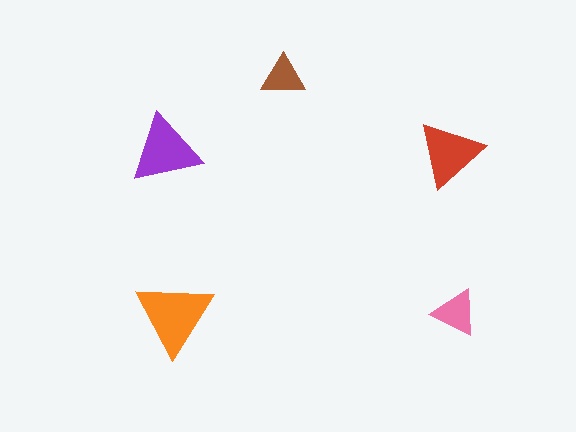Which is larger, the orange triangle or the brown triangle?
The orange one.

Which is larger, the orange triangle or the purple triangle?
The orange one.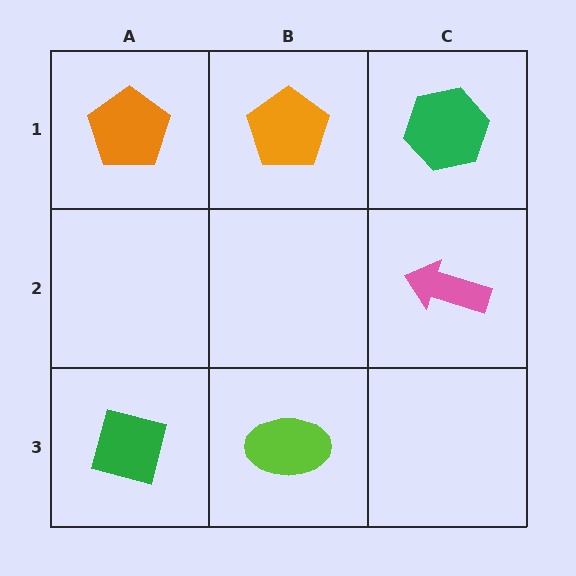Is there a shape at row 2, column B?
No, that cell is empty.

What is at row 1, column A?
An orange pentagon.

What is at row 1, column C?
A green hexagon.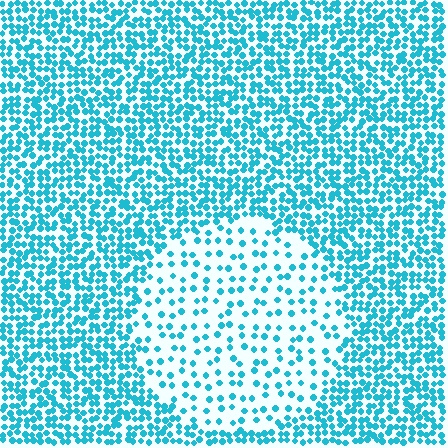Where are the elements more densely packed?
The elements are more densely packed outside the circle boundary.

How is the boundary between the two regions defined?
The boundary is defined by a change in element density (approximately 2.6x ratio). All elements are the same color, size, and shape.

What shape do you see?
I see a circle.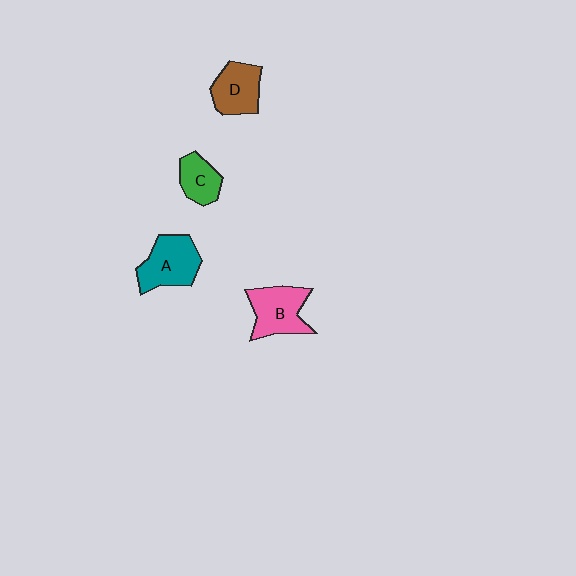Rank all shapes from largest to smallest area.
From largest to smallest: A (teal), B (pink), D (brown), C (green).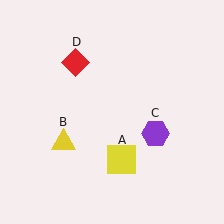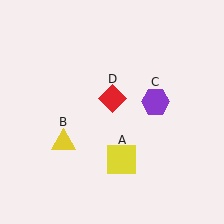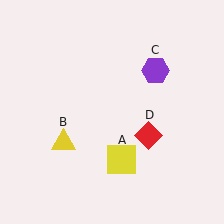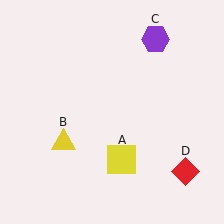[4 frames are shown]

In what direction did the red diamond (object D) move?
The red diamond (object D) moved down and to the right.